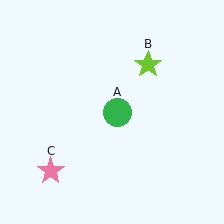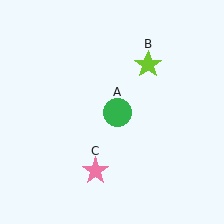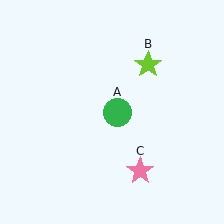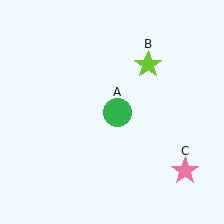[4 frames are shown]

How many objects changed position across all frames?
1 object changed position: pink star (object C).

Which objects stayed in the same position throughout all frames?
Green circle (object A) and lime star (object B) remained stationary.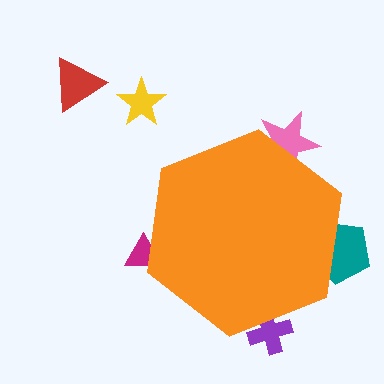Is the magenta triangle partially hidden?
Yes, the magenta triangle is partially hidden behind the orange hexagon.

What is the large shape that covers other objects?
An orange hexagon.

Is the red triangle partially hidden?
No, the red triangle is fully visible.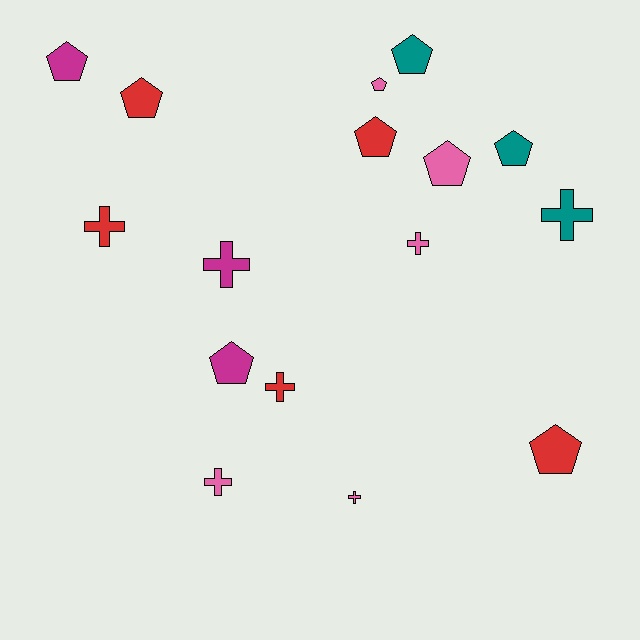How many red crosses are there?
There are 2 red crosses.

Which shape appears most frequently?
Pentagon, with 9 objects.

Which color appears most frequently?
Pink, with 5 objects.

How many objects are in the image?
There are 16 objects.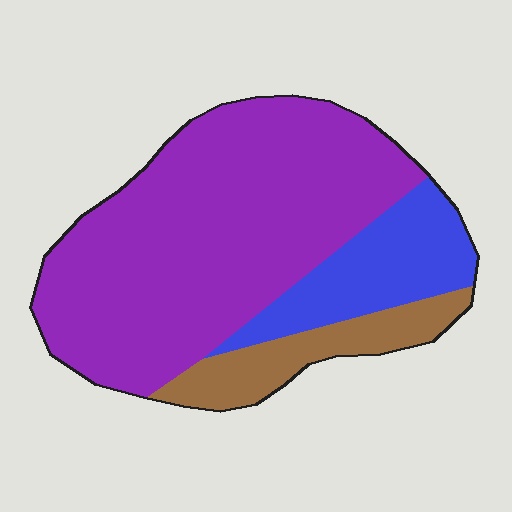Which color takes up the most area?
Purple, at roughly 70%.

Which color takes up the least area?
Brown, at roughly 15%.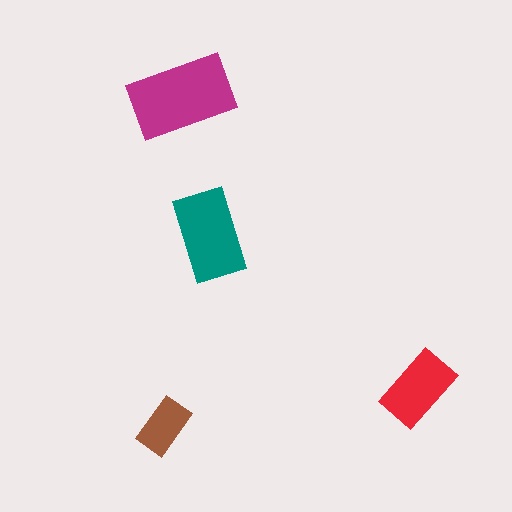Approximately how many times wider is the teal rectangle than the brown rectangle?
About 1.5 times wider.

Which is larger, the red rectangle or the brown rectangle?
The red one.